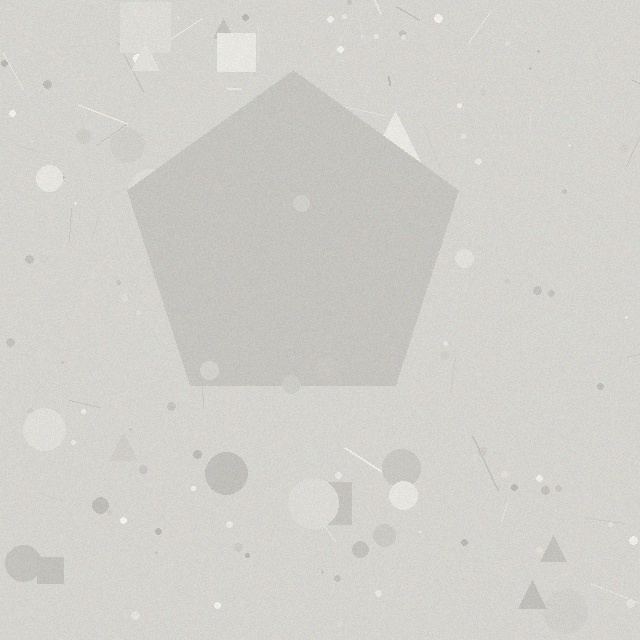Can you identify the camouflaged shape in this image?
The camouflaged shape is a pentagon.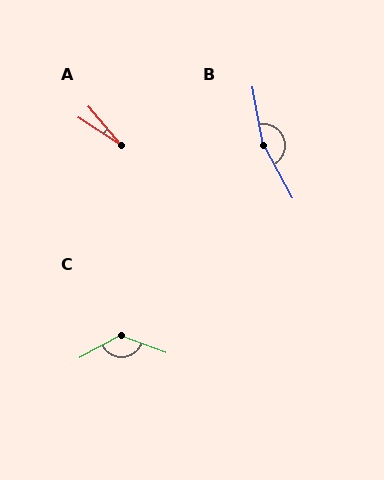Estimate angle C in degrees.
Approximately 130 degrees.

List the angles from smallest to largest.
A (18°), C (130°), B (162°).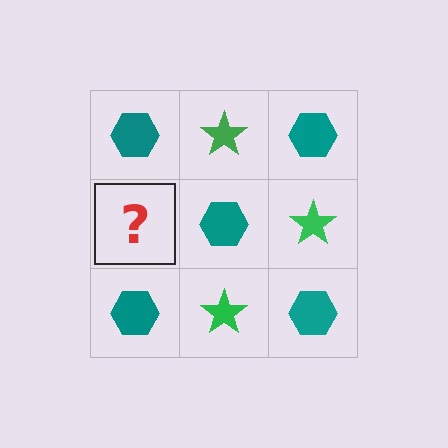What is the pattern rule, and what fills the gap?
The rule is that it alternates teal hexagon and green star in a checkerboard pattern. The gap should be filled with a green star.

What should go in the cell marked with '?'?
The missing cell should contain a green star.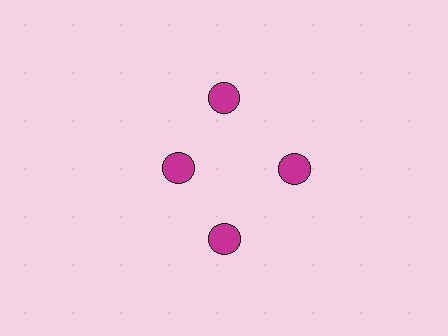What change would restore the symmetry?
The symmetry would be restored by moving it outward, back onto the ring so that all 4 circles sit at equal angles and equal distance from the center.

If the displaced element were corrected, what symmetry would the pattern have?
It would have 4-fold rotational symmetry — the pattern would map onto itself every 90 degrees.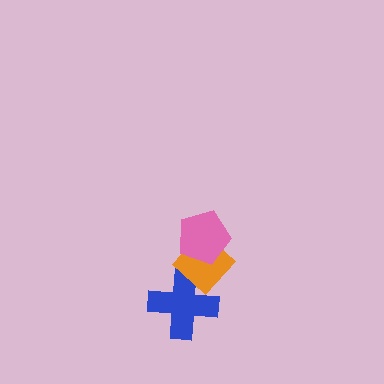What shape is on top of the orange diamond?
The pink pentagon is on top of the orange diamond.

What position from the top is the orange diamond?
The orange diamond is 2nd from the top.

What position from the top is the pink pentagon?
The pink pentagon is 1st from the top.